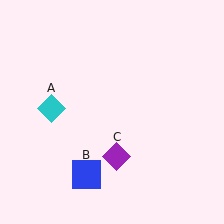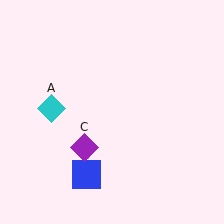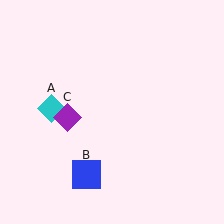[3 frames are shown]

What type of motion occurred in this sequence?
The purple diamond (object C) rotated clockwise around the center of the scene.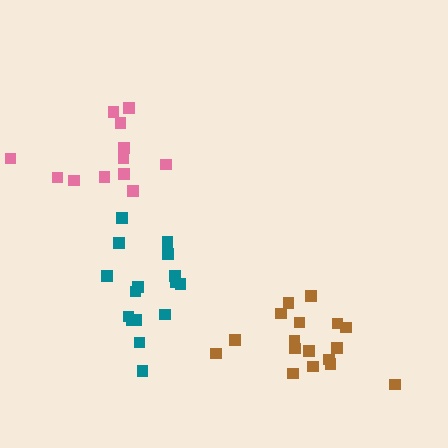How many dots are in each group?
Group 1: 16 dots, Group 2: 12 dots, Group 3: 17 dots (45 total).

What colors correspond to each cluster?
The clusters are colored: teal, pink, brown.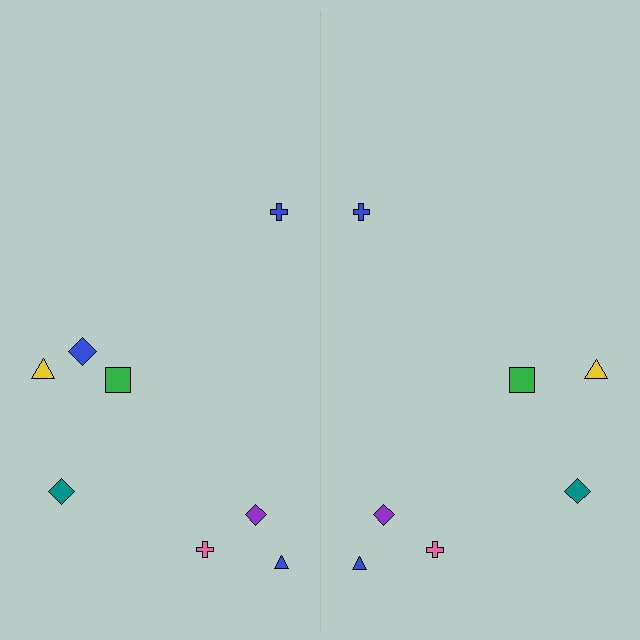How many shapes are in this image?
There are 15 shapes in this image.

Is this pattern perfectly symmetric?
No, the pattern is not perfectly symmetric. A blue diamond is missing from the right side.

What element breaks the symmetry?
A blue diamond is missing from the right side.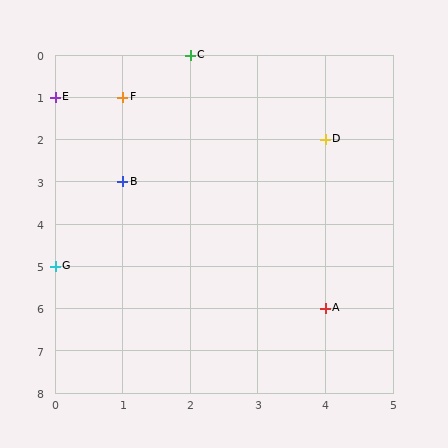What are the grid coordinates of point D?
Point D is at grid coordinates (4, 2).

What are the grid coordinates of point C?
Point C is at grid coordinates (2, 0).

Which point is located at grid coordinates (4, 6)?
Point A is at (4, 6).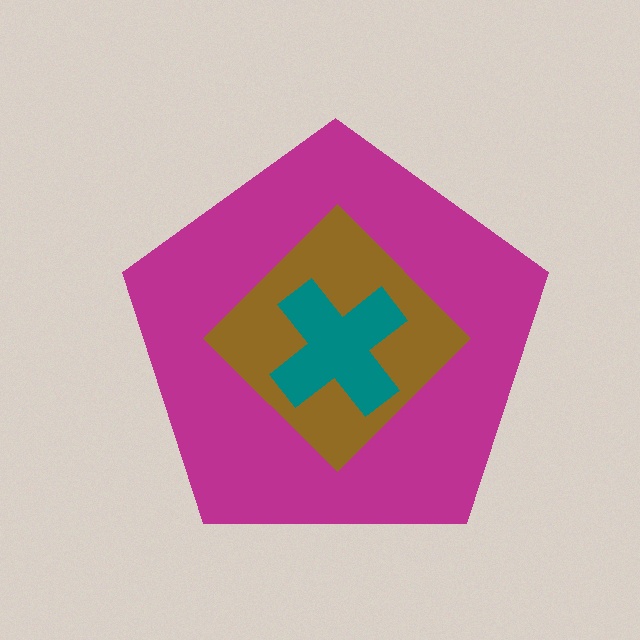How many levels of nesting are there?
3.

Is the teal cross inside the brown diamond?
Yes.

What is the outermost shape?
The magenta pentagon.